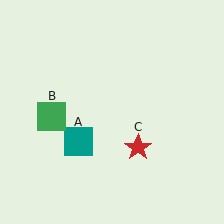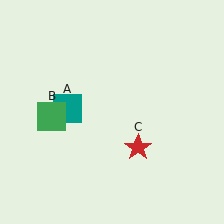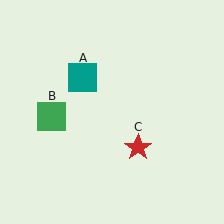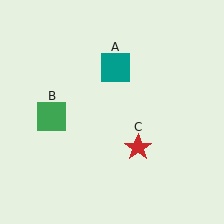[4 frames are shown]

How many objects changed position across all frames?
1 object changed position: teal square (object A).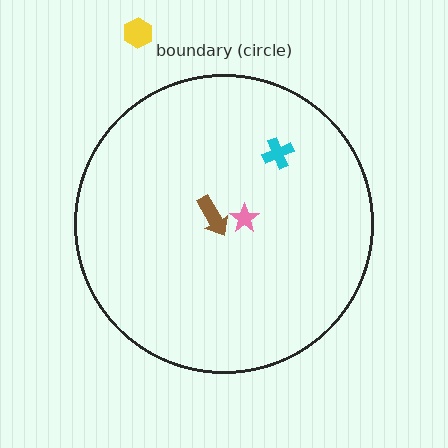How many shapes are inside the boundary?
3 inside, 1 outside.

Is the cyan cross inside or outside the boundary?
Inside.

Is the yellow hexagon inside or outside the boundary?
Outside.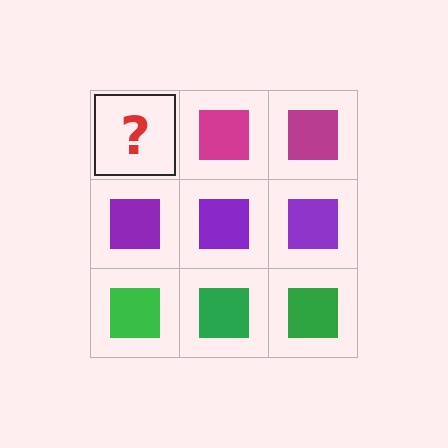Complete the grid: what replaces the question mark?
The question mark should be replaced with a magenta square.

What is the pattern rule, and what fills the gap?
The rule is that each row has a consistent color. The gap should be filled with a magenta square.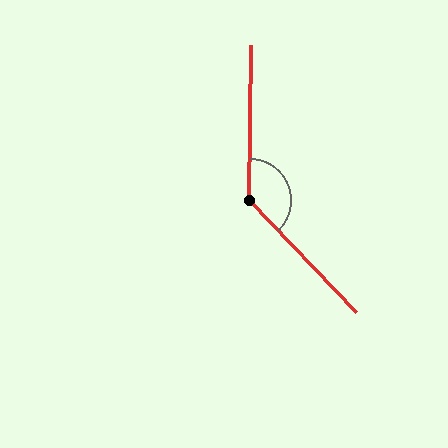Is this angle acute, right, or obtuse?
It is obtuse.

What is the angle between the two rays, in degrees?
Approximately 136 degrees.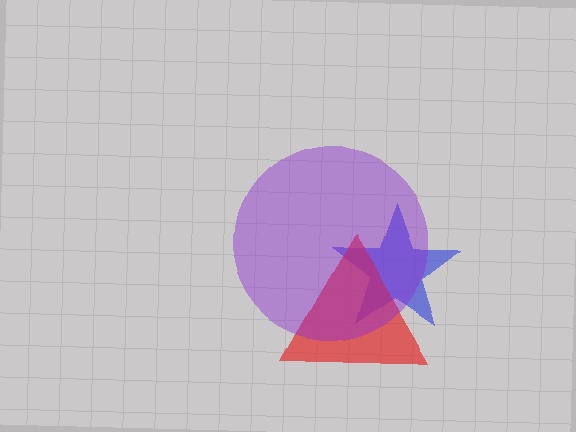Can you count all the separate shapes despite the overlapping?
Yes, there are 3 separate shapes.